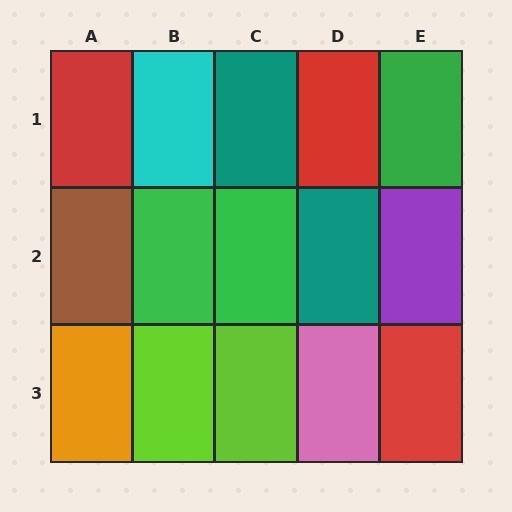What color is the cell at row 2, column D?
Teal.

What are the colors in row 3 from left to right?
Orange, lime, lime, pink, red.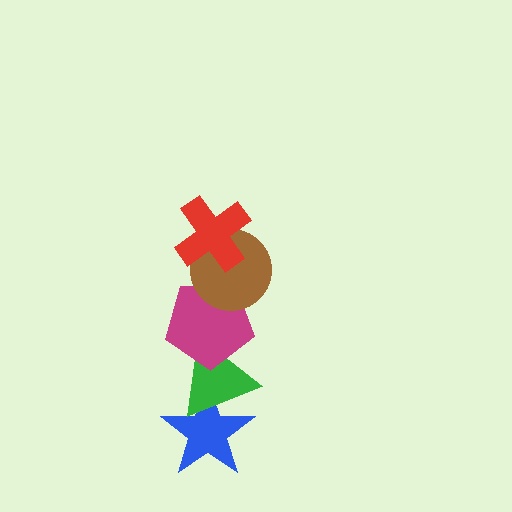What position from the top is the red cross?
The red cross is 1st from the top.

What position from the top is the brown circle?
The brown circle is 2nd from the top.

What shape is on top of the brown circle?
The red cross is on top of the brown circle.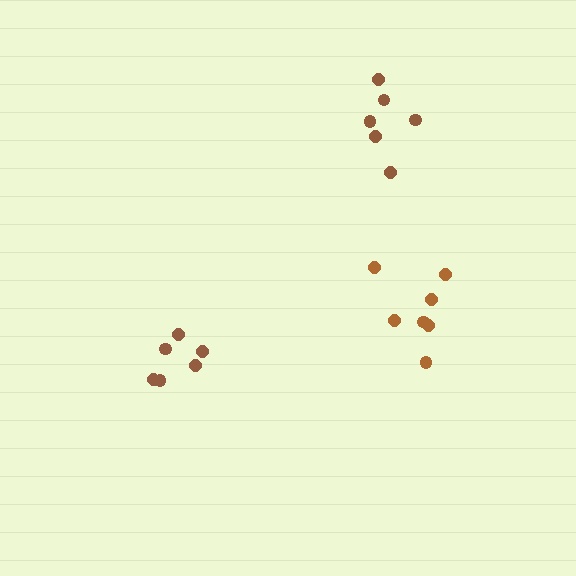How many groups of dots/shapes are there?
There are 3 groups.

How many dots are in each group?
Group 1: 6 dots, Group 2: 6 dots, Group 3: 7 dots (19 total).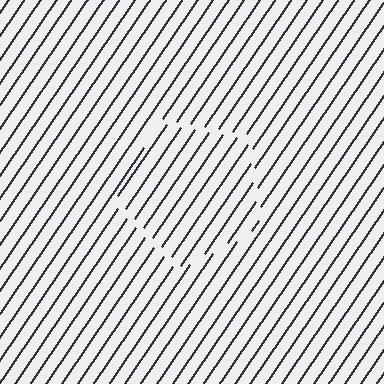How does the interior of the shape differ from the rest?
The interior of the shape contains the same grating, shifted by half a period — the contour is defined by the phase discontinuity where line-ends from the inner and outer gratings abut.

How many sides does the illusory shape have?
5 sides — the line-ends trace a pentagon.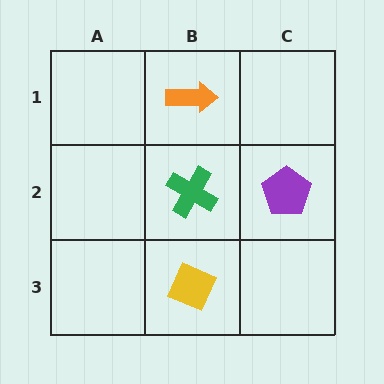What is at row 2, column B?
A green cross.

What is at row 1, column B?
An orange arrow.